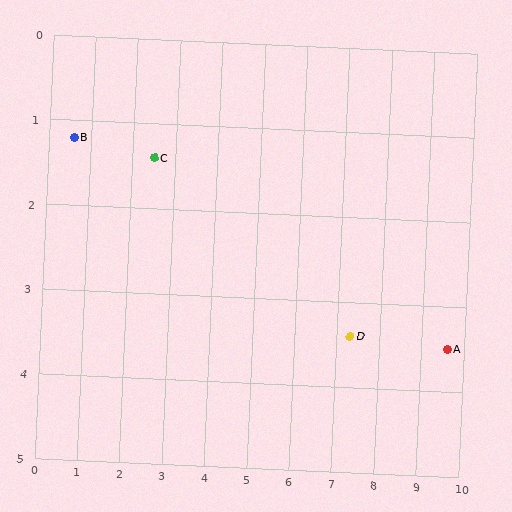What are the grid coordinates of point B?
Point B is at approximately (0.6, 1.2).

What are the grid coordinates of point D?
Point D is at approximately (7.3, 3.4).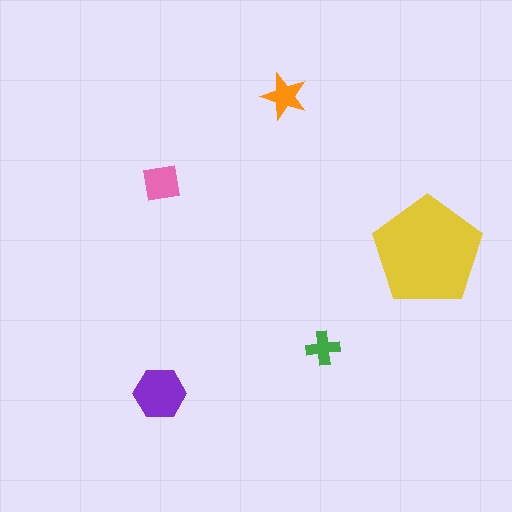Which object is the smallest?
The green cross.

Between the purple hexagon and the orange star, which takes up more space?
The purple hexagon.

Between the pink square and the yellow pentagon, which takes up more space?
The yellow pentagon.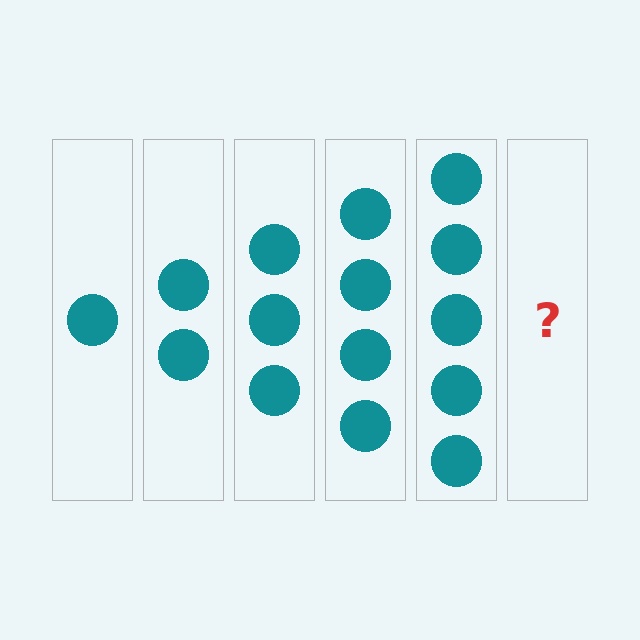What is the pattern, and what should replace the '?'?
The pattern is that each step adds one more circle. The '?' should be 6 circles.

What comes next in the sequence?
The next element should be 6 circles.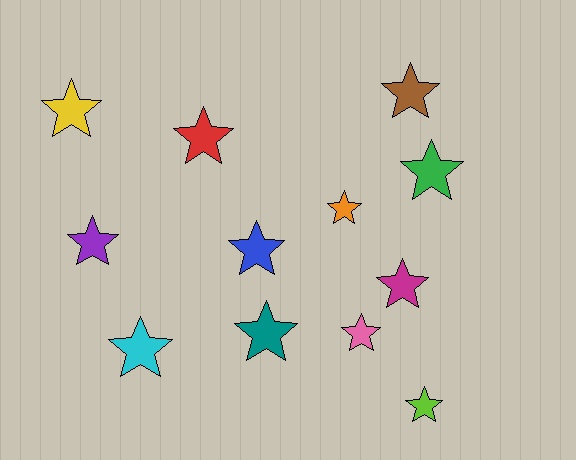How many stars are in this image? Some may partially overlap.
There are 12 stars.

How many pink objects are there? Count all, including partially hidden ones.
There is 1 pink object.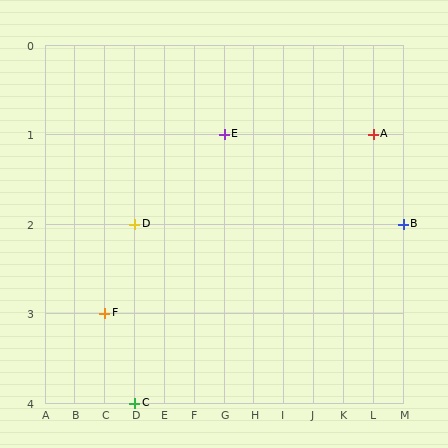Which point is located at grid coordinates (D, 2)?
Point D is at (D, 2).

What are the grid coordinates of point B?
Point B is at grid coordinates (M, 2).